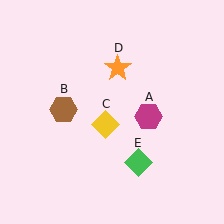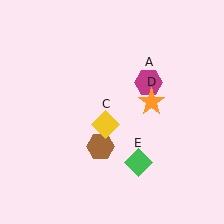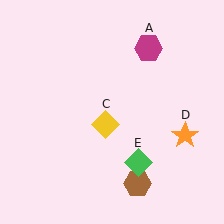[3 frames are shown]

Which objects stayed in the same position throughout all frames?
Yellow diamond (object C) and green diamond (object E) remained stationary.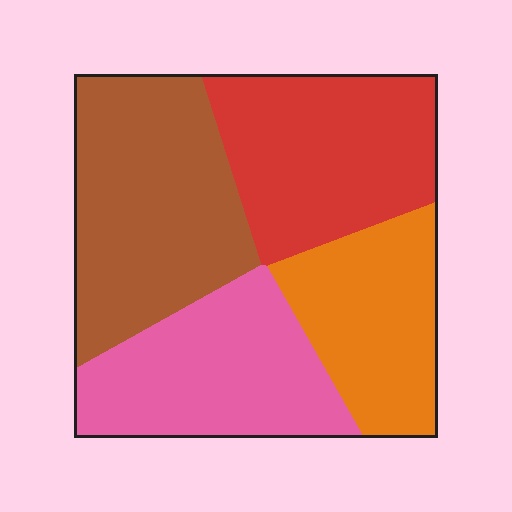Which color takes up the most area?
Brown, at roughly 30%.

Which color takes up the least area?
Orange, at roughly 20%.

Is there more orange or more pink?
Pink.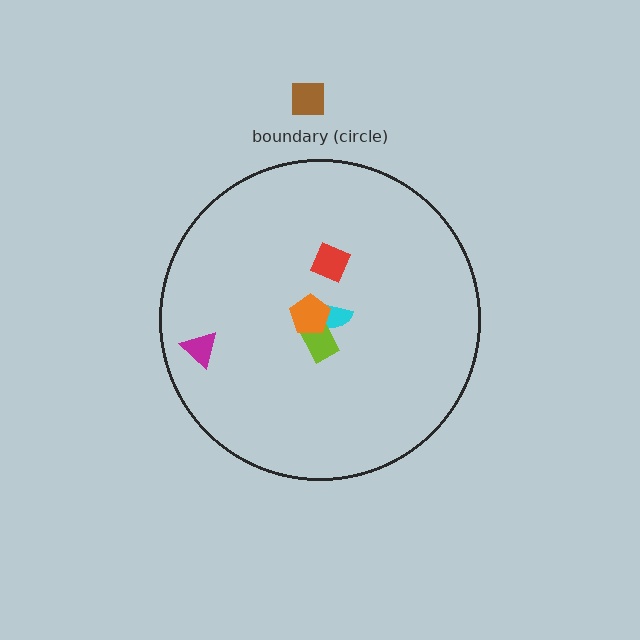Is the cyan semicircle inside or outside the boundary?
Inside.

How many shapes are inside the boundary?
5 inside, 1 outside.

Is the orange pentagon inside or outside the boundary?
Inside.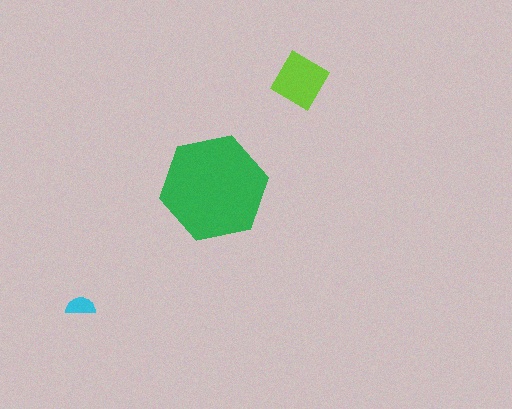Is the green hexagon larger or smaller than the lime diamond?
Larger.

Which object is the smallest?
The cyan semicircle.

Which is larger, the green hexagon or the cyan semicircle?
The green hexagon.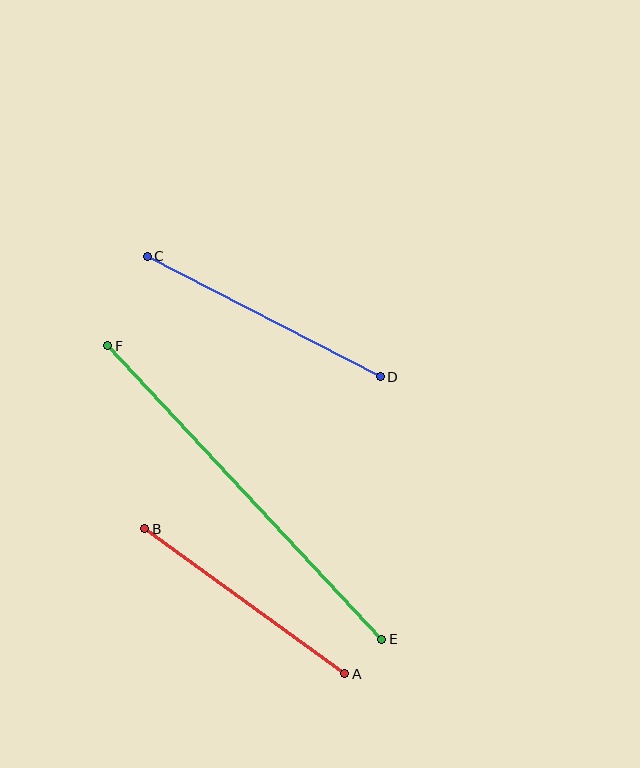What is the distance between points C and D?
The distance is approximately 262 pixels.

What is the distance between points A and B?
The distance is approximately 247 pixels.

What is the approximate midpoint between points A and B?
The midpoint is at approximately (245, 601) pixels.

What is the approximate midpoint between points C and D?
The midpoint is at approximately (264, 317) pixels.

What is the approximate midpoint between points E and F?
The midpoint is at approximately (245, 493) pixels.